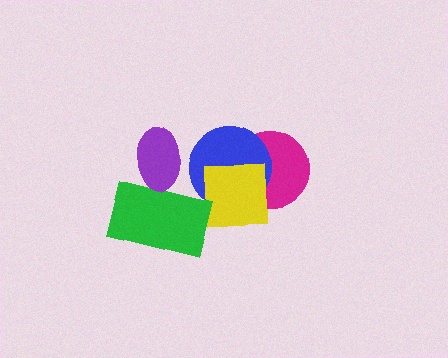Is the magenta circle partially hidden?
Yes, it is partially covered by another shape.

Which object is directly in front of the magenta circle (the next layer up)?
The blue circle is directly in front of the magenta circle.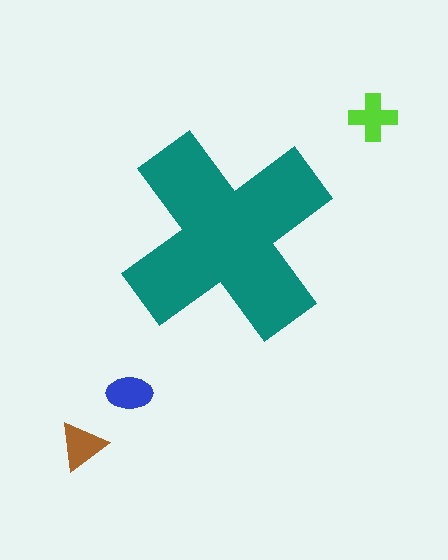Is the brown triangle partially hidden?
No, the brown triangle is fully visible.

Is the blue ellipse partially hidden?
No, the blue ellipse is fully visible.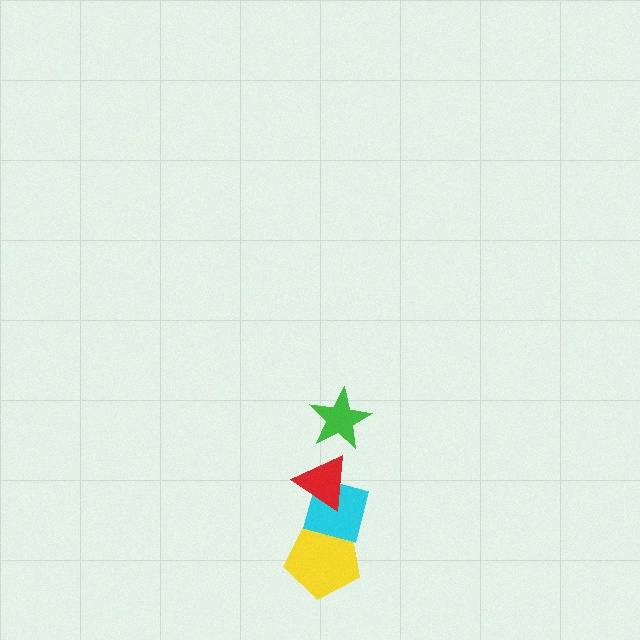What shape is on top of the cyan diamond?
The red triangle is on top of the cyan diamond.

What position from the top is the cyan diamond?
The cyan diamond is 3rd from the top.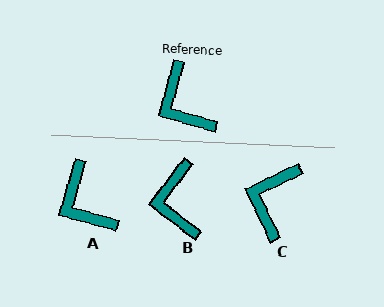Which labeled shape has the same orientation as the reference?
A.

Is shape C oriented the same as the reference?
No, it is off by about 49 degrees.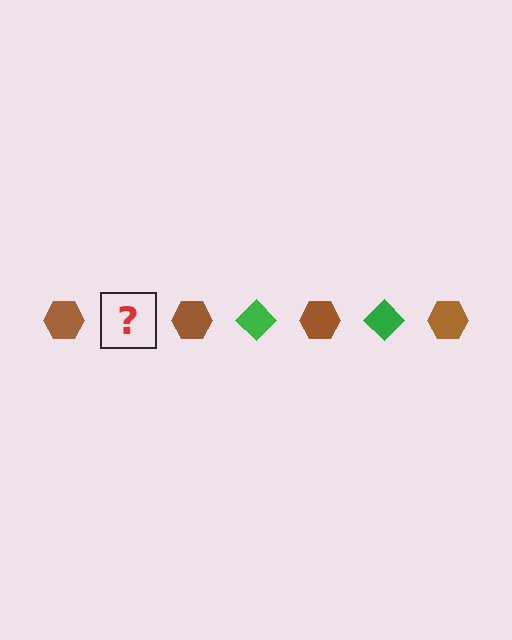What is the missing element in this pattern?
The missing element is a green diamond.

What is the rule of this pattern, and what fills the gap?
The rule is that the pattern alternates between brown hexagon and green diamond. The gap should be filled with a green diamond.